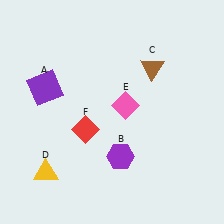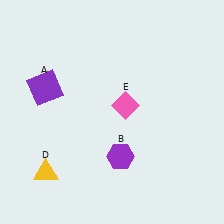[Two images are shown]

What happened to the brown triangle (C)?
The brown triangle (C) was removed in Image 2. It was in the top-right area of Image 1.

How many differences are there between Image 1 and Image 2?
There are 2 differences between the two images.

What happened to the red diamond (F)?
The red diamond (F) was removed in Image 2. It was in the bottom-left area of Image 1.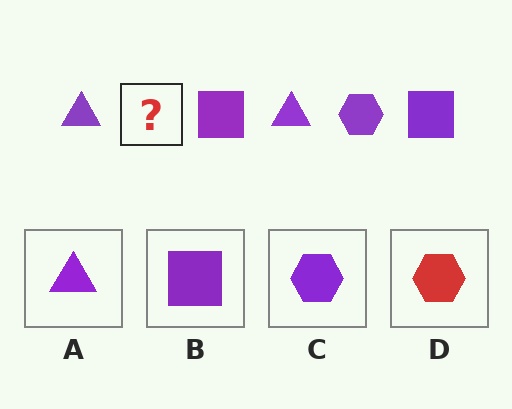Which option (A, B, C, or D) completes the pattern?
C.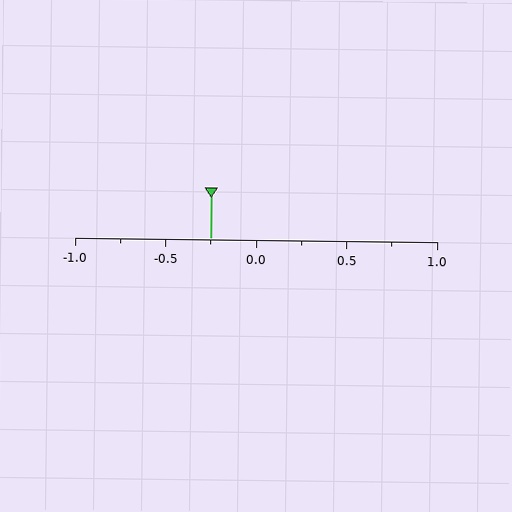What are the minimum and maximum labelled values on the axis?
The axis runs from -1.0 to 1.0.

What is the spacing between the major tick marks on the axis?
The major ticks are spaced 0.5 apart.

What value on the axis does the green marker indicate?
The marker indicates approximately -0.25.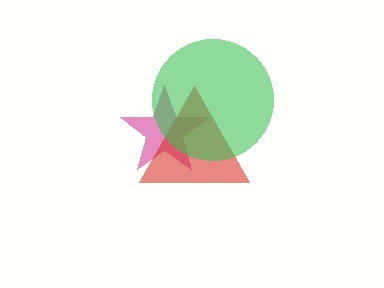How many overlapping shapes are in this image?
There are 3 overlapping shapes in the image.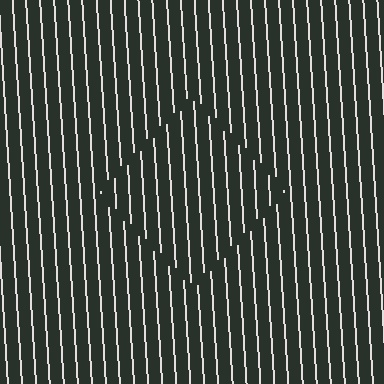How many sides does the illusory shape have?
4 sides — the line-ends trace a square.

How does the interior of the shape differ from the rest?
The interior of the shape contains the same grating, shifted by half a period — the contour is defined by the phase discontinuity where line-ends from the inner and outer gratings abut.